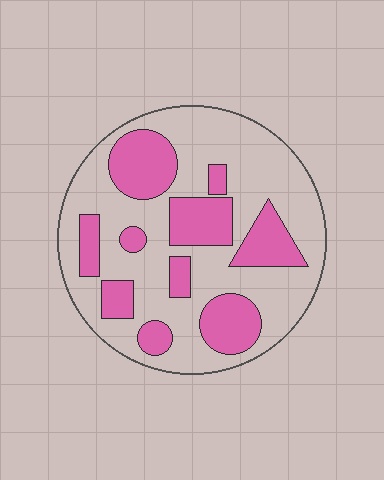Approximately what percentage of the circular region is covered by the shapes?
Approximately 35%.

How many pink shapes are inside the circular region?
10.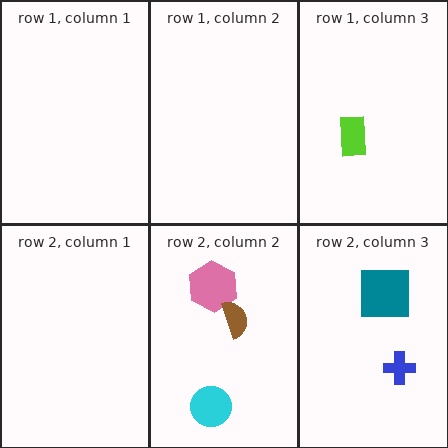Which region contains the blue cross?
The row 2, column 3 region.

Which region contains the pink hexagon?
The row 2, column 2 region.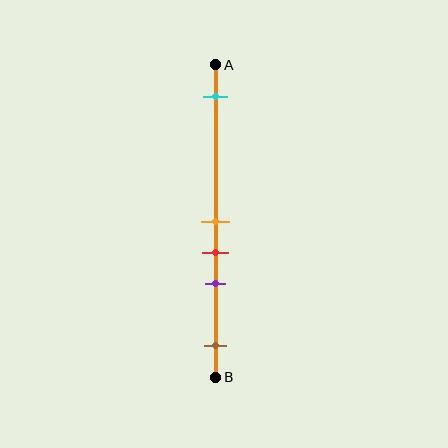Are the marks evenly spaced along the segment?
No, the marks are not evenly spaced.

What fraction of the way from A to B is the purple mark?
The purple mark is approximately 70% (0.7) of the way from A to B.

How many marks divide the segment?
There are 5 marks dividing the segment.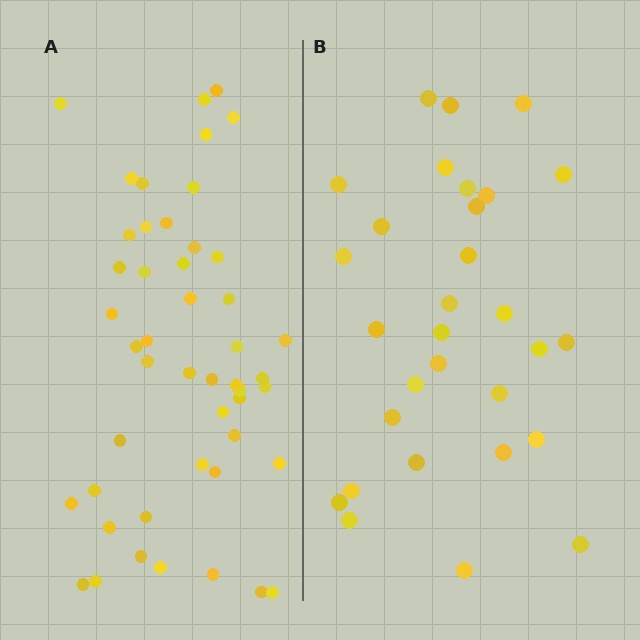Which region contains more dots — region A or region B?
Region A (the left region) has more dots.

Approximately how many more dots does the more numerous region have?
Region A has approximately 20 more dots than region B.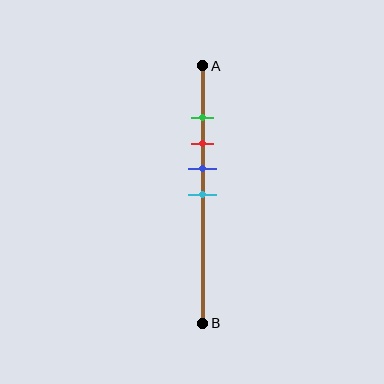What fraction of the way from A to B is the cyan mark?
The cyan mark is approximately 50% (0.5) of the way from A to B.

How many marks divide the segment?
There are 4 marks dividing the segment.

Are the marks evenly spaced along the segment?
Yes, the marks are approximately evenly spaced.